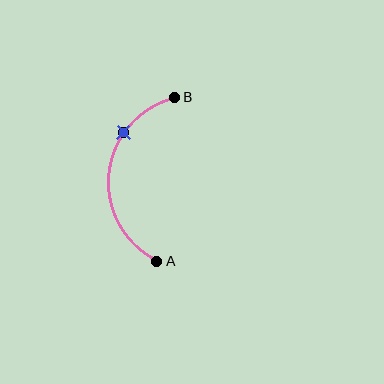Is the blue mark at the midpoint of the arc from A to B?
No. The blue mark lies on the arc but is closer to endpoint B. The arc midpoint would be at the point on the curve equidistant along the arc from both A and B.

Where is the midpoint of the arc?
The arc midpoint is the point on the curve farthest from the straight line joining A and B. It sits to the left of that line.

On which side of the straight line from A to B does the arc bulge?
The arc bulges to the left of the straight line connecting A and B.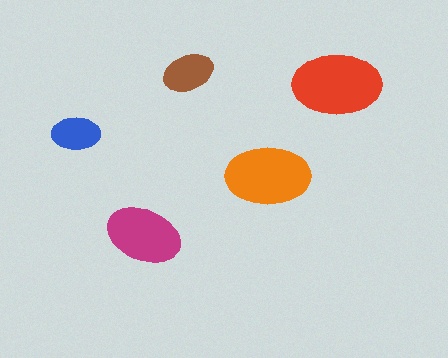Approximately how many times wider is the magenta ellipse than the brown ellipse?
About 1.5 times wider.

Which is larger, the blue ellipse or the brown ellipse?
The brown one.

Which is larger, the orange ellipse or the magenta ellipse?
The orange one.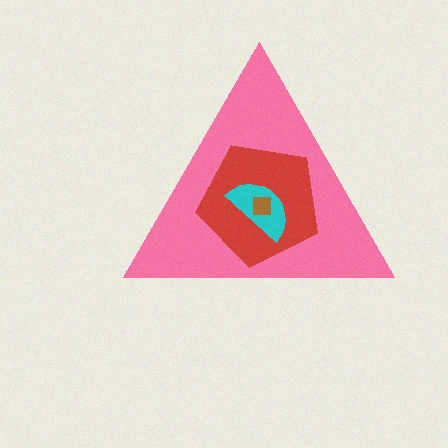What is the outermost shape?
The pink triangle.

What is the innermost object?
The brown square.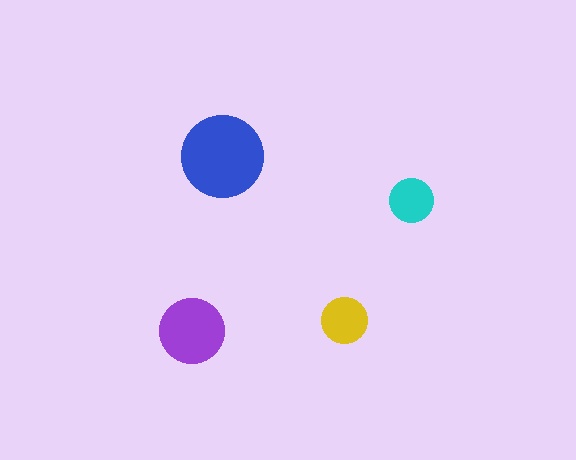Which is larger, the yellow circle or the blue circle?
The blue one.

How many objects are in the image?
There are 4 objects in the image.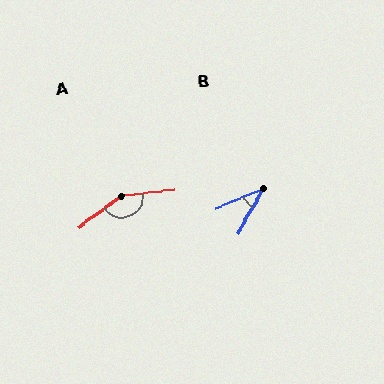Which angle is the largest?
A, at approximately 150 degrees.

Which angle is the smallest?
B, at approximately 38 degrees.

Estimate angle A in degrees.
Approximately 150 degrees.